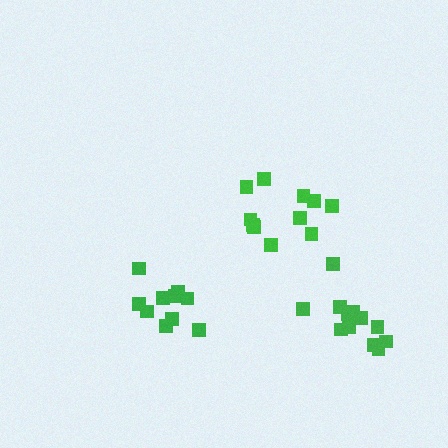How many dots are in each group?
Group 1: 11 dots, Group 2: 10 dots, Group 3: 14 dots (35 total).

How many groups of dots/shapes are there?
There are 3 groups.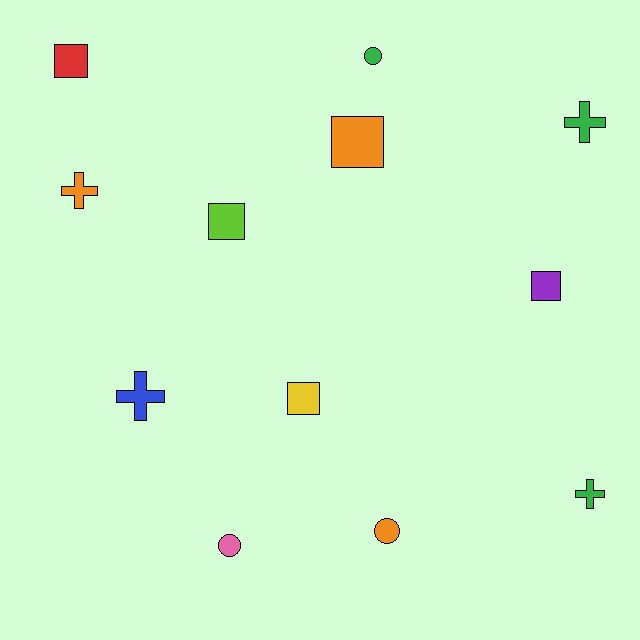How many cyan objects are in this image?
There are no cyan objects.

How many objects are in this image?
There are 12 objects.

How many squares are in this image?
There are 5 squares.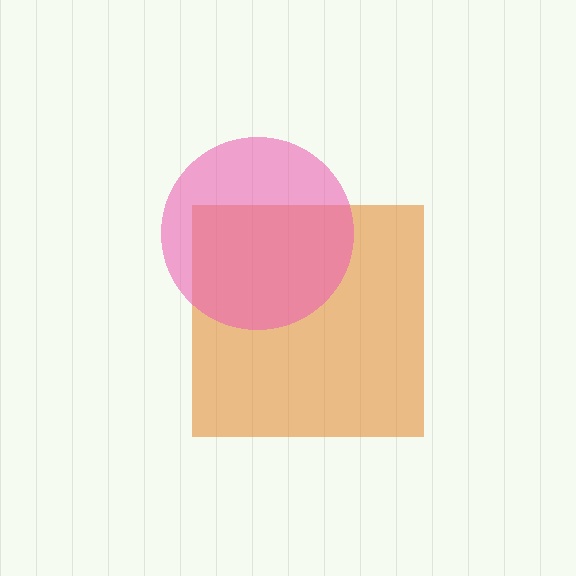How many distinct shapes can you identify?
There are 2 distinct shapes: an orange square, a pink circle.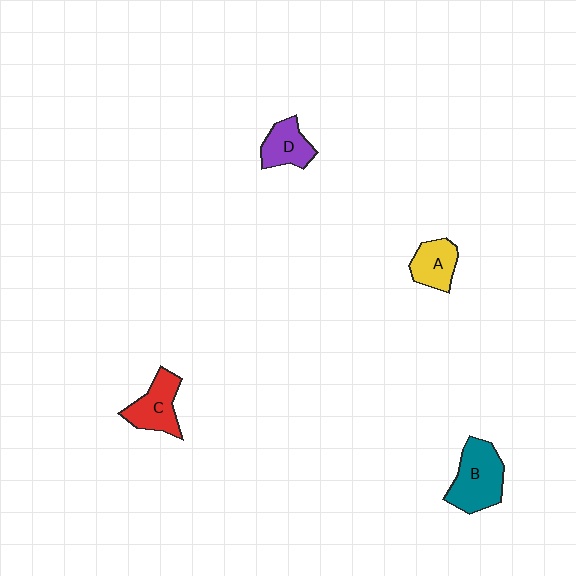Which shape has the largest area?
Shape B (teal).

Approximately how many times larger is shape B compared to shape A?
Approximately 1.6 times.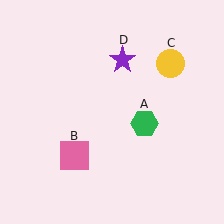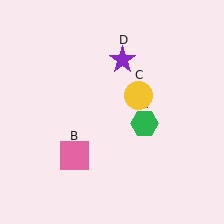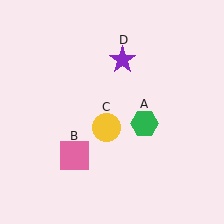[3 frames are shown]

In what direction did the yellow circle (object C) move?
The yellow circle (object C) moved down and to the left.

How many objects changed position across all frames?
1 object changed position: yellow circle (object C).